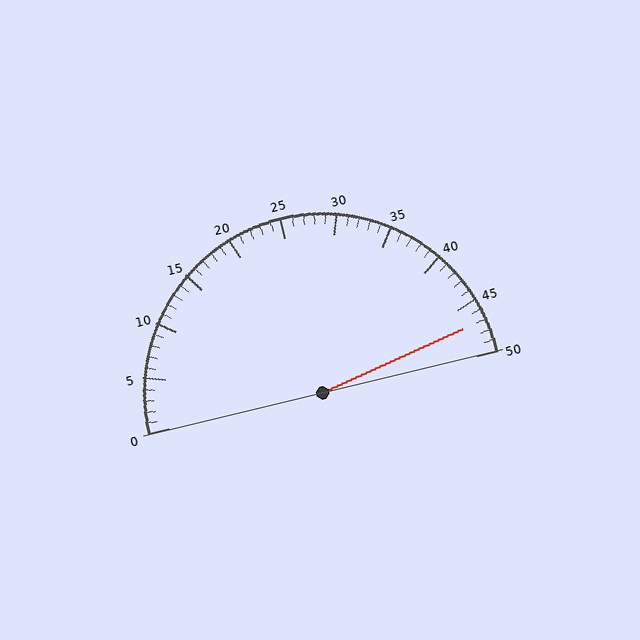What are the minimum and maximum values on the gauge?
The gauge ranges from 0 to 50.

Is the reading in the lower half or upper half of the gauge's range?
The reading is in the upper half of the range (0 to 50).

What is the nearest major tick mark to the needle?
The nearest major tick mark is 45.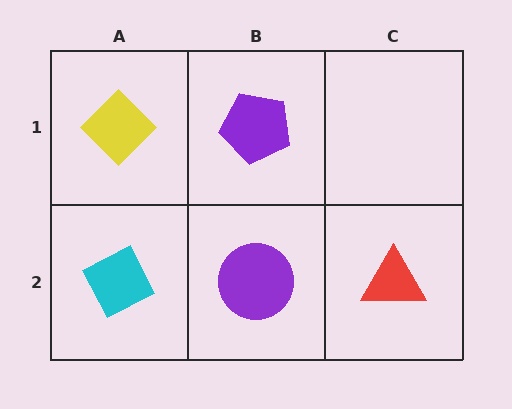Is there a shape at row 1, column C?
No, that cell is empty.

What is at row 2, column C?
A red triangle.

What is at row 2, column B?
A purple circle.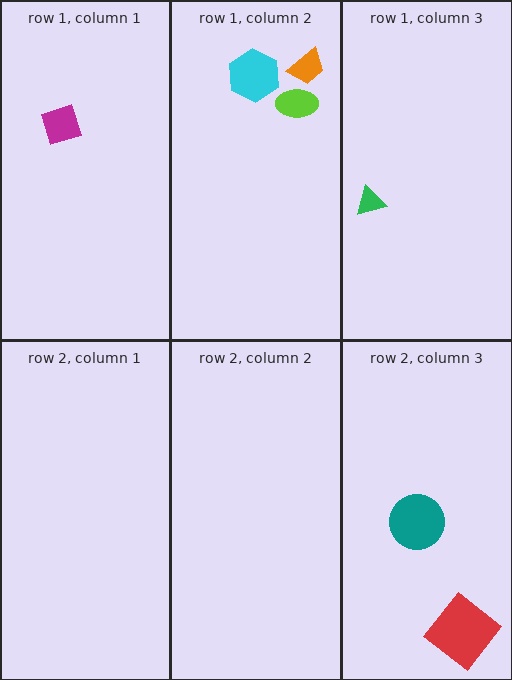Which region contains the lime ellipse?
The row 1, column 2 region.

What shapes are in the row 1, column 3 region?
The green triangle.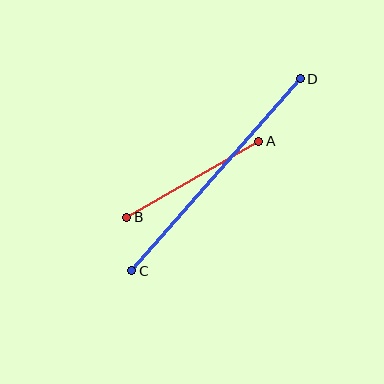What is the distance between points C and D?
The distance is approximately 255 pixels.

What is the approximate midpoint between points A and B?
The midpoint is at approximately (193, 179) pixels.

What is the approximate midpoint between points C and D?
The midpoint is at approximately (216, 175) pixels.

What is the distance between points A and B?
The distance is approximately 153 pixels.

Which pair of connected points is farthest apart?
Points C and D are farthest apart.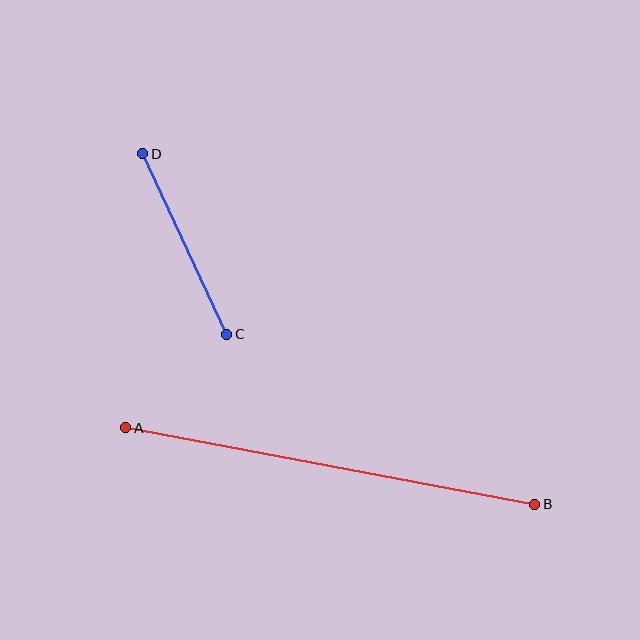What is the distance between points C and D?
The distance is approximately 199 pixels.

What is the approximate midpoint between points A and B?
The midpoint is at approximately (330, 466) pixels.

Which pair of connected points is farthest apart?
Points A and B are farthest apart.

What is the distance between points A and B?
The distance is approximately 416 pixels.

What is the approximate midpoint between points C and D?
The midpoint is at approximately (185, 244) pixels.